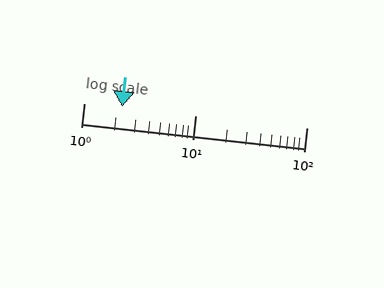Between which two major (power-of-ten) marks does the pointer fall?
The pointer is between 1 and 10.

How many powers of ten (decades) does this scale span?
The scale spans 2 decades, from 1 to 100.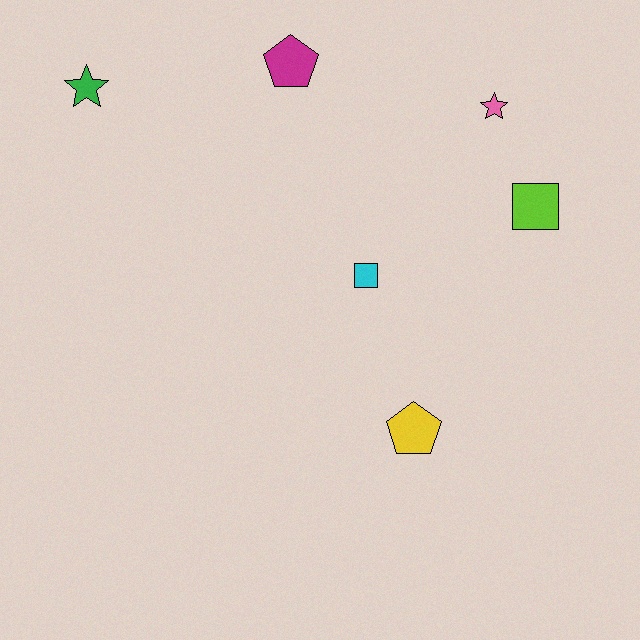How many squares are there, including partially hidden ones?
There are 2 squares.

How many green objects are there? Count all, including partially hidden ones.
There is 1 green object.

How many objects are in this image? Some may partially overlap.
There are 6 objects.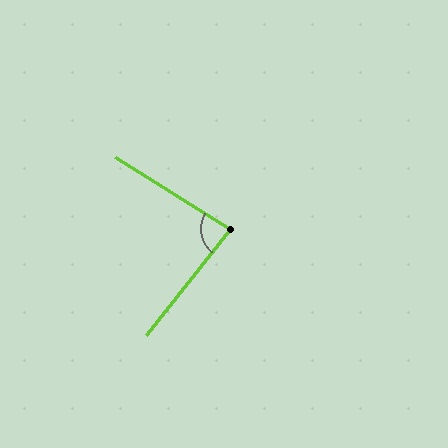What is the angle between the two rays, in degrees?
Approximately 83 degrees.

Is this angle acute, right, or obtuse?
It is acute.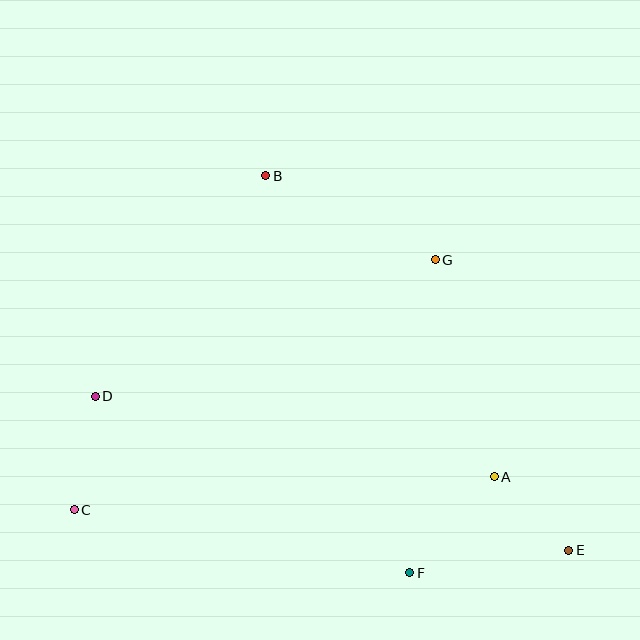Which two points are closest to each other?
Points A and E are closest to each other.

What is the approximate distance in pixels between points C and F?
The distance between C and F is approximately 341 pixels.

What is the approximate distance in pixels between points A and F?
The distance between A and F is approximately 128 pixels.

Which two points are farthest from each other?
Points D and E are farthest from each other.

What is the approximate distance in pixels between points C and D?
The distance between C and D is approximately 115 pixels.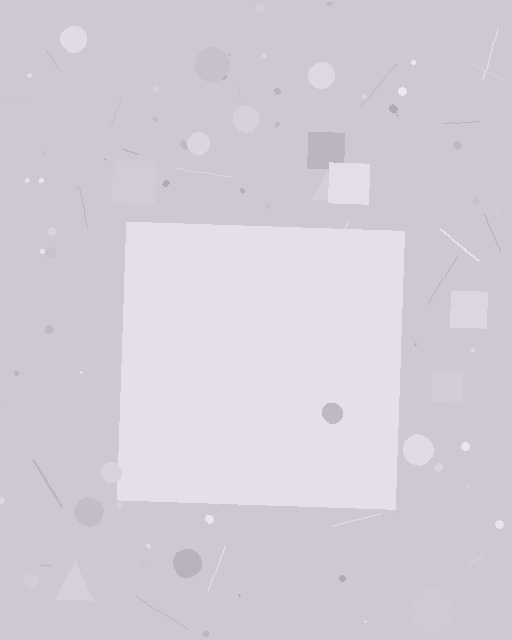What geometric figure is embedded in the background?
A square is embedded in the background.